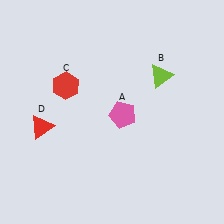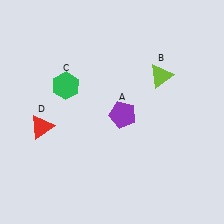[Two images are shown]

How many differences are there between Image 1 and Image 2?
There are 2 differences between the two images.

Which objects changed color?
A changed from pink to purple. C changed from red to green.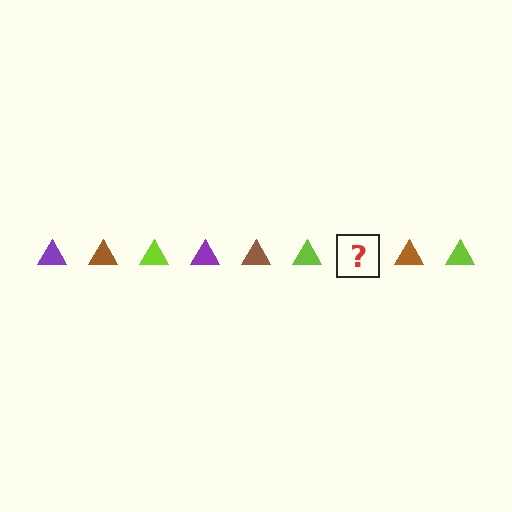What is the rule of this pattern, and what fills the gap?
The rule is that the pattern cycles through purple, brown, lime triangles. The gap should be filled with a purple triangle.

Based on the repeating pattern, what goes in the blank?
The blank should be a purple triangle.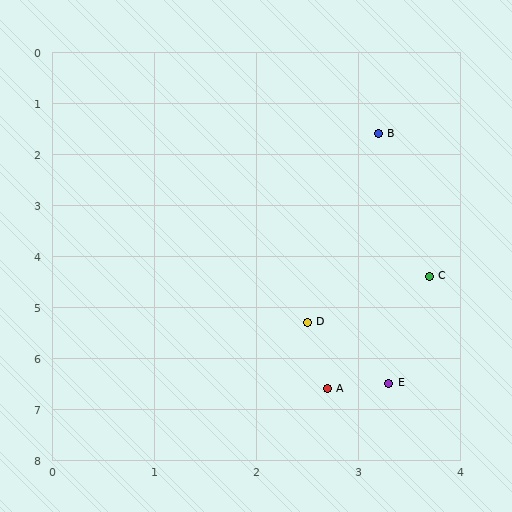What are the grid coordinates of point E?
Point E is at approximately (3.3, 6.5).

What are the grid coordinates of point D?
Point D is at approximately (2.5, 5.3).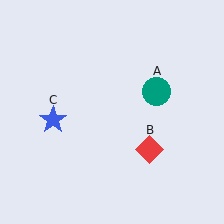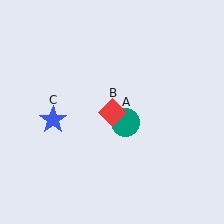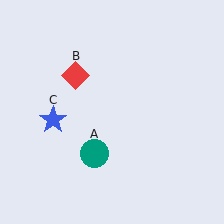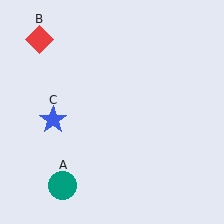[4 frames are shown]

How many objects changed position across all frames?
2 objects changed position: teal circle (object A), red diamond (object B).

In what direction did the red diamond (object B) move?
The red diamond (object B) moved up and to the left.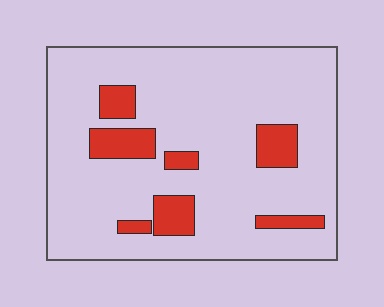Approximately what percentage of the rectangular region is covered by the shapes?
Approximately 15%.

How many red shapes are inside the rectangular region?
7.